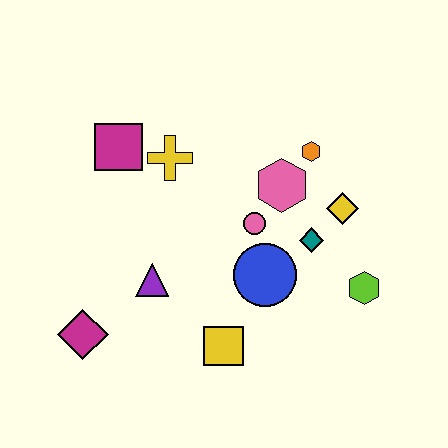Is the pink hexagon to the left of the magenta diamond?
No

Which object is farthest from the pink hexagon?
The magenta diamond is farthest from the pink hexagon.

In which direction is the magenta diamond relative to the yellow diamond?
The magenta diamond is to the left of the yellow diamond.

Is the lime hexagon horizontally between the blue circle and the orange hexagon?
No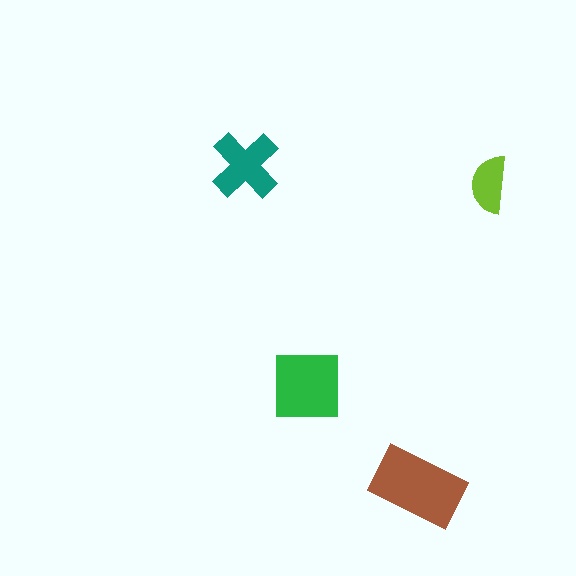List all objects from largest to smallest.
The brown rectangle, the green square, the teal cross, the lime semicircle.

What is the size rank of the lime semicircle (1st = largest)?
4th.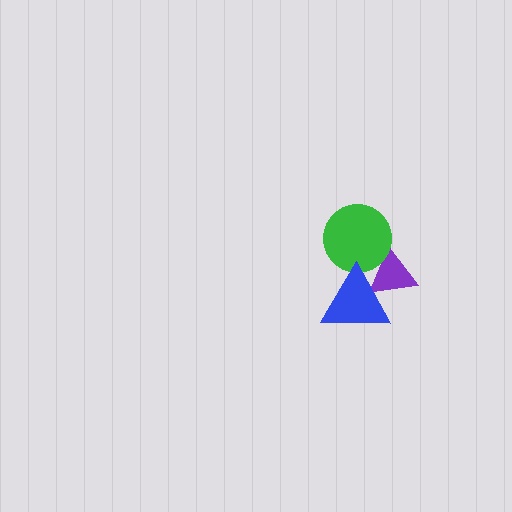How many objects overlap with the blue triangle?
2 objects overlap with the blue triangle.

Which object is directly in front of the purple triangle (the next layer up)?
The green circle is directly in front of the purple triangle.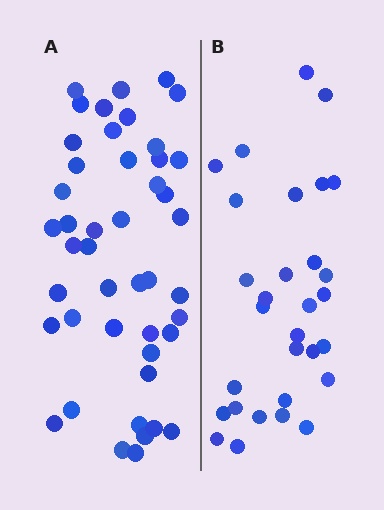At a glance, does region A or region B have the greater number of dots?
Region A (the left region) has more dots.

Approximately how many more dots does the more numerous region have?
Region A has approximately 15 more dots than region B.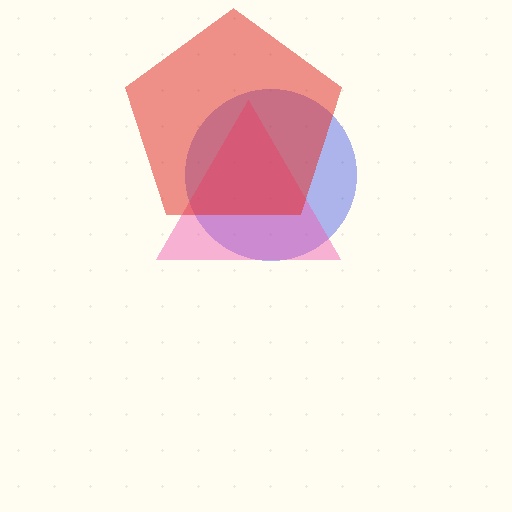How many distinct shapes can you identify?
There are 3 distinct shapes: a blue circle, a pink triangle, a red pentagon.